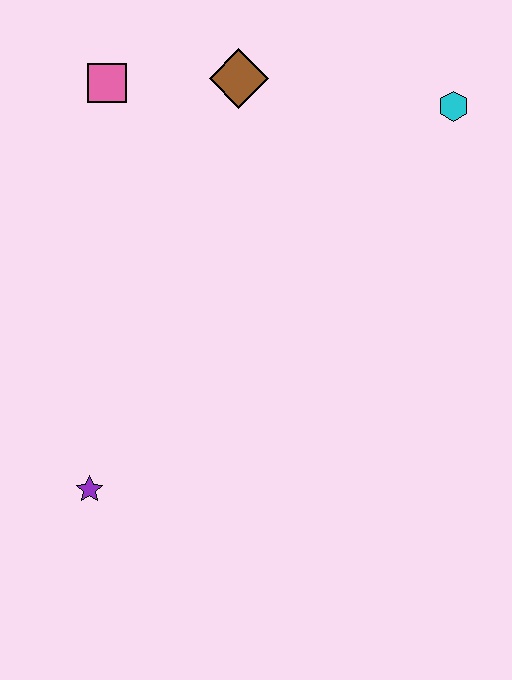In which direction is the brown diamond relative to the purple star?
The brown diamond is above the purple star.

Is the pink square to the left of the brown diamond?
Yes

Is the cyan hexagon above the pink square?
No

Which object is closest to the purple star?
The pink square is closest to the purple star.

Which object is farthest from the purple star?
The cyan hexagon is farthest from the purple star.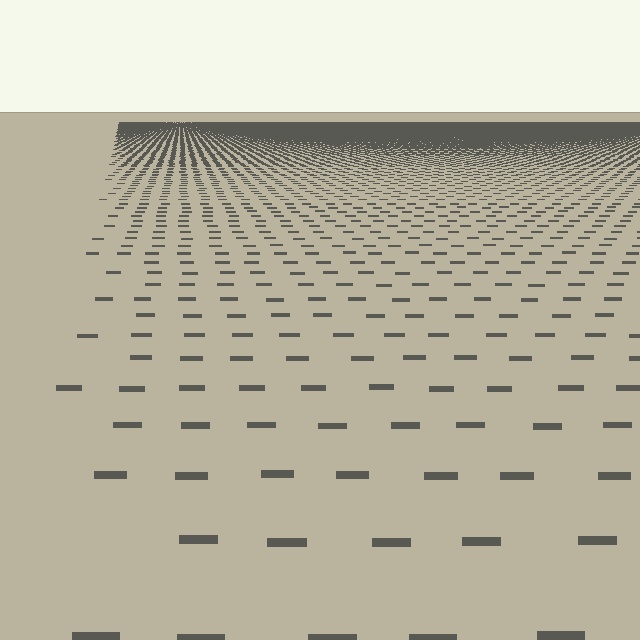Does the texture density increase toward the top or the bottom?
Density increases toward the top.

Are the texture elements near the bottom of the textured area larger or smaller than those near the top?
Larger. Near the bottom, elements are closer to the viewer and appear at a bigger on-screen size.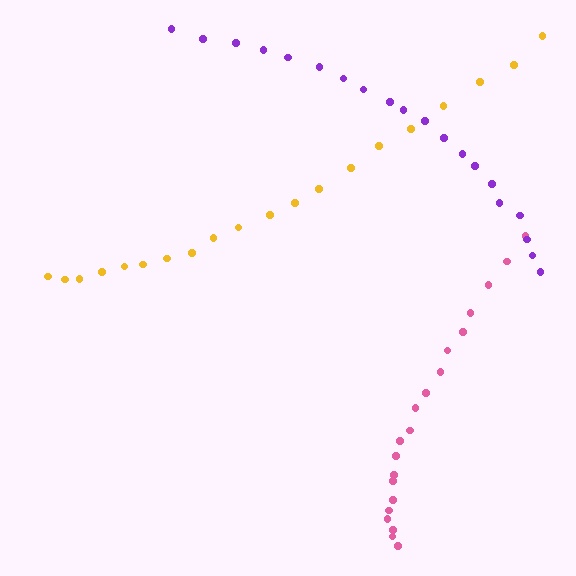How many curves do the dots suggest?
There are 3 distinct paths.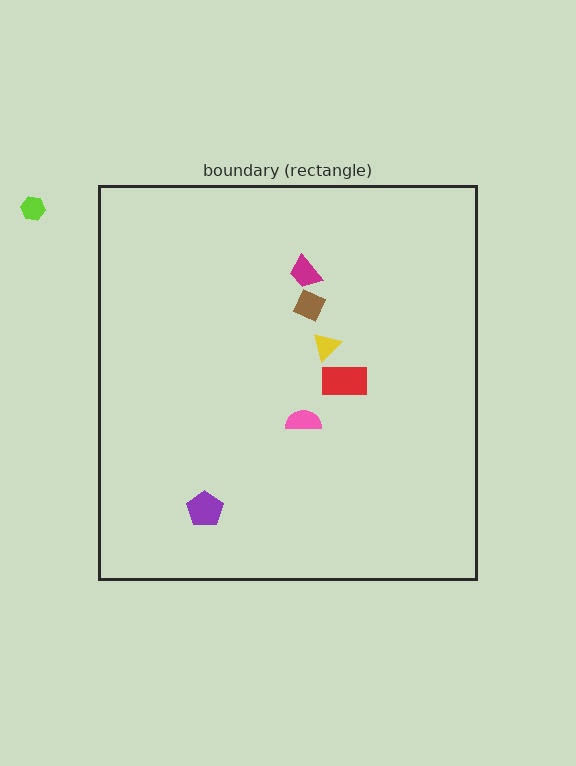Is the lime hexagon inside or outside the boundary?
Outside.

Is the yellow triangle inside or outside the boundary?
Inside.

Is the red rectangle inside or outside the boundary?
Inside.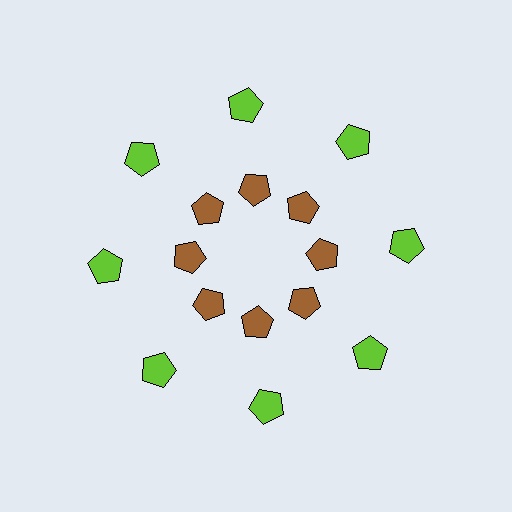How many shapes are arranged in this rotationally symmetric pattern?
There are 16 shapes, arranged in 8 groups of 2.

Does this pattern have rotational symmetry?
Yes, this pattern has 8-fold rotational symmetry. It looks the same after rotating 45 degrees around the center.